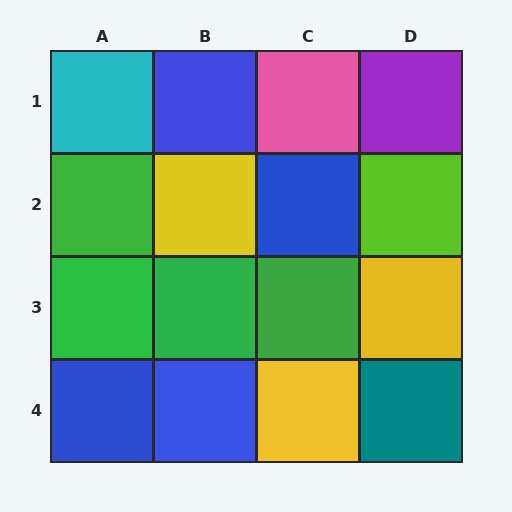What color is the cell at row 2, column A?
Green.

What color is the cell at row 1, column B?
Blue.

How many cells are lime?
1 cell is lime.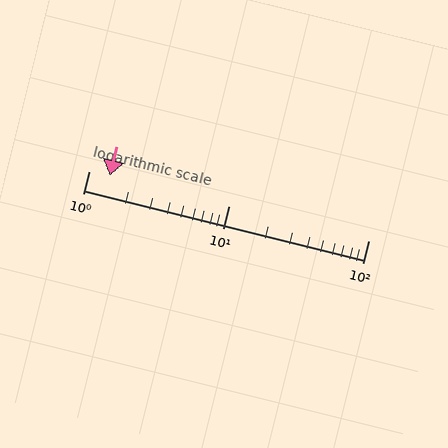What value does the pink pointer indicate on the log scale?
The pointer indicates approximately 1.4.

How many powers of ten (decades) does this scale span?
The scale spans 2 decades, from 1 to 100.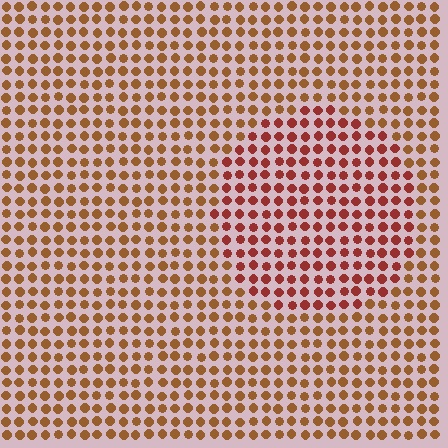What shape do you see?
I see a circle.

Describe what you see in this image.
The image is filled with small brown elements in a uniform arrangement. A circle-shaped region is visible where the elements are tinted to a slightly different hue, forming a subtle color boundary.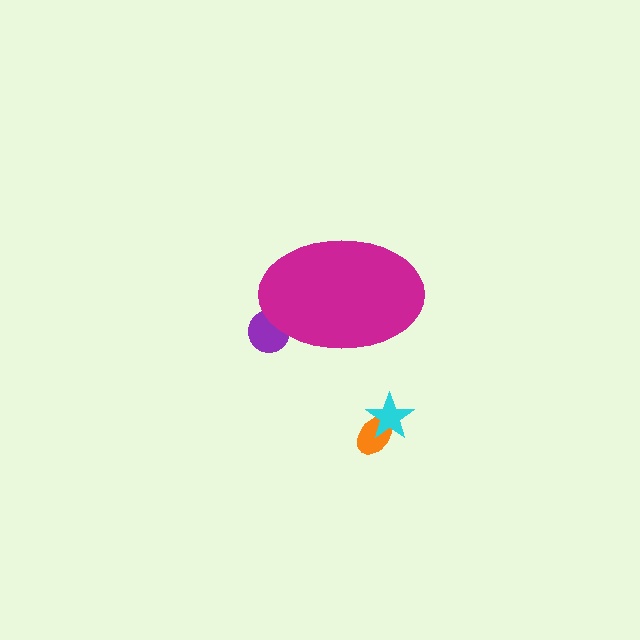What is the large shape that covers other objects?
A magenta ellipse.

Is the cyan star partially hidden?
No, the cyan star is fully visible.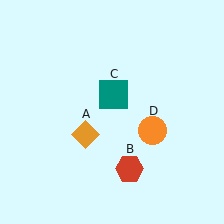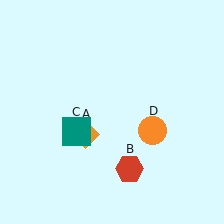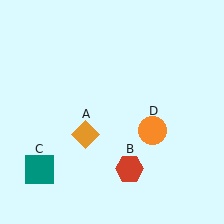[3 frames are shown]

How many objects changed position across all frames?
1 object changed position: teal square (object C).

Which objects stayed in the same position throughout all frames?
Orange diamond (object A) and red hexagon (object B) and orange circle (object D) remained stationary.